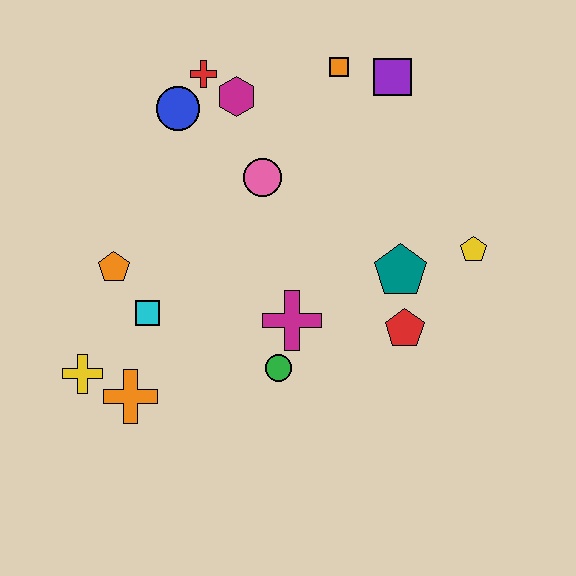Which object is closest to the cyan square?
The orange pentagon is closest to the cyan square.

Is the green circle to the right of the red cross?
Yes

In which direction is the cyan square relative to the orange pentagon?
The cyan square is below the orange pentagon.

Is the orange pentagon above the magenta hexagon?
No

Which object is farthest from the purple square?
The yellow cross is farthest from the purple square.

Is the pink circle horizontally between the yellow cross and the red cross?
No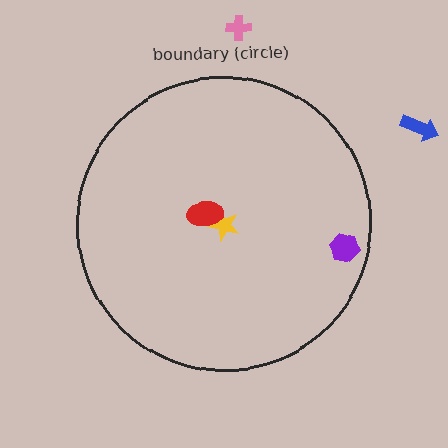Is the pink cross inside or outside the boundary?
Outside.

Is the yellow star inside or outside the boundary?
Inside.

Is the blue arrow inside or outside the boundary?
Outside.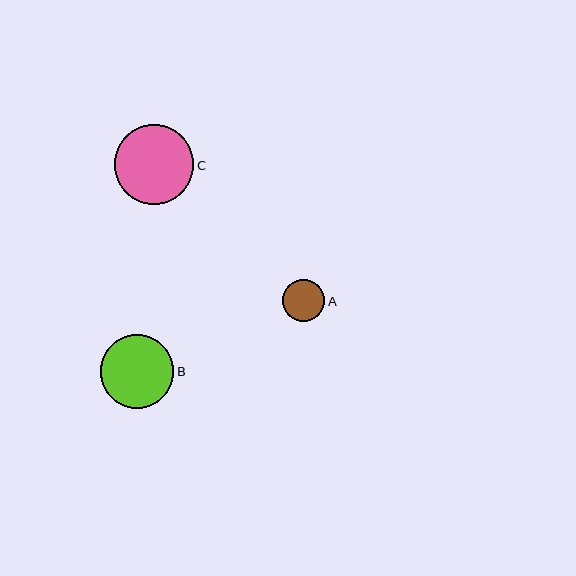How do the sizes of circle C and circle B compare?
Circle C and circle B are approximately the same size.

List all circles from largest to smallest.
From largest to smallest: C, B, A.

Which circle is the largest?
Circle C is the largest with a size of approximately 80 pixels.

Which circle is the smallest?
Circle A is the smallest with a size of approximately 42 pixels.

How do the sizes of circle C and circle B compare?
Circle C and circle B are approximately the same size.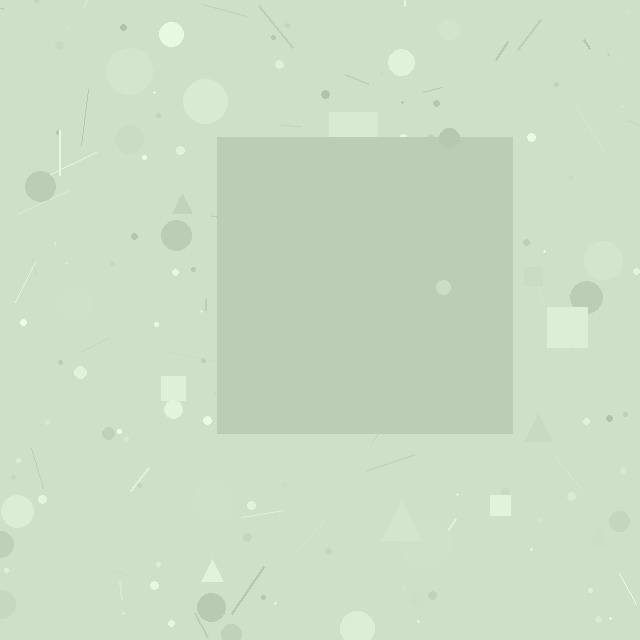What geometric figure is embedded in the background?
A square is embedded in the background.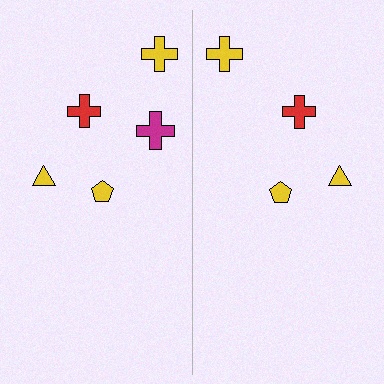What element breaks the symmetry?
A magenta cross is missing from the right side.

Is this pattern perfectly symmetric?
No, the pattern is not perfectly symmetric. A magenta cross is missing from the right side.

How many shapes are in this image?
There are 9 shapes in this image.